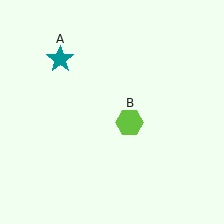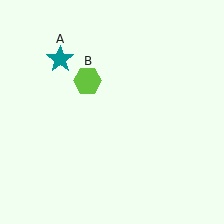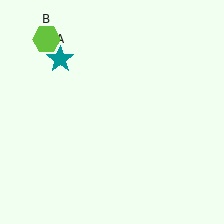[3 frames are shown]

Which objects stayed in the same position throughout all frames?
Teal star (object A) remained stationary.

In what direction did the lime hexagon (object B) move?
The lime hexagon (object B) moved up and to the left.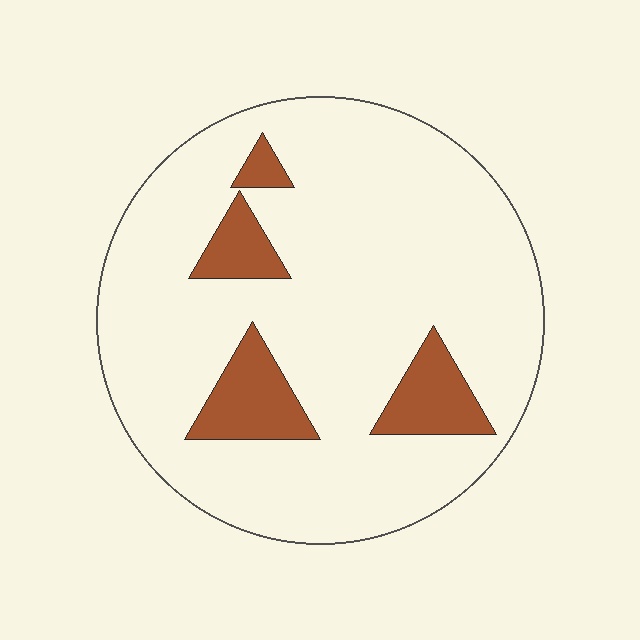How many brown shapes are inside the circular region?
4.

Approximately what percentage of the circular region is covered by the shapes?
Approximately 15%.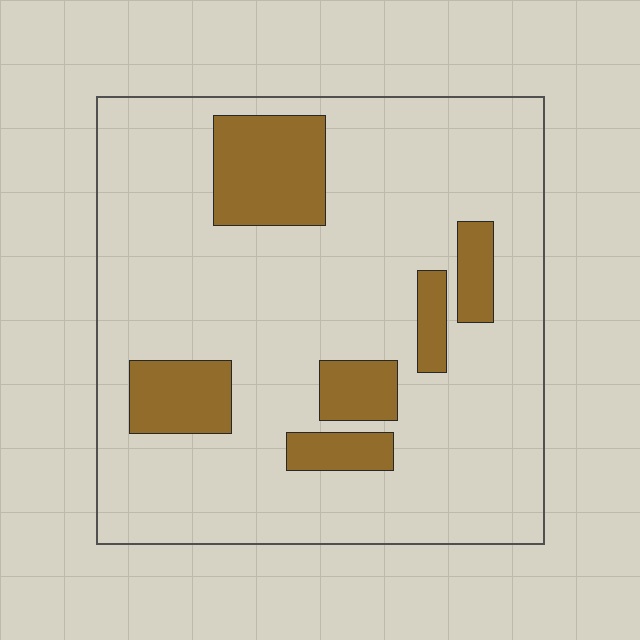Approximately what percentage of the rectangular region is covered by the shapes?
Approximately 20%.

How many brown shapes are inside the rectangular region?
6.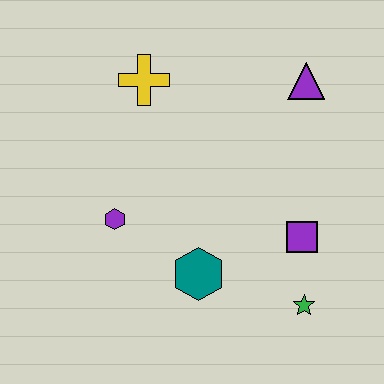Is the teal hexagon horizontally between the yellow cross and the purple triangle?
Yes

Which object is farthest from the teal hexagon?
The purple triangle is farthest from the teal hexagon.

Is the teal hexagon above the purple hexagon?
No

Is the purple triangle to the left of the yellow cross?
No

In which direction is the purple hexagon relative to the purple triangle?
The purple hexagon is to the left of the purple triangle.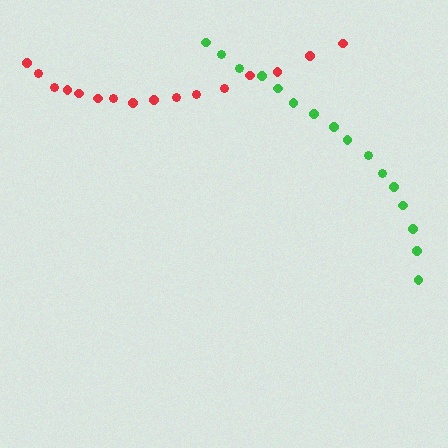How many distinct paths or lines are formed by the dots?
There are 2 distinct paths.